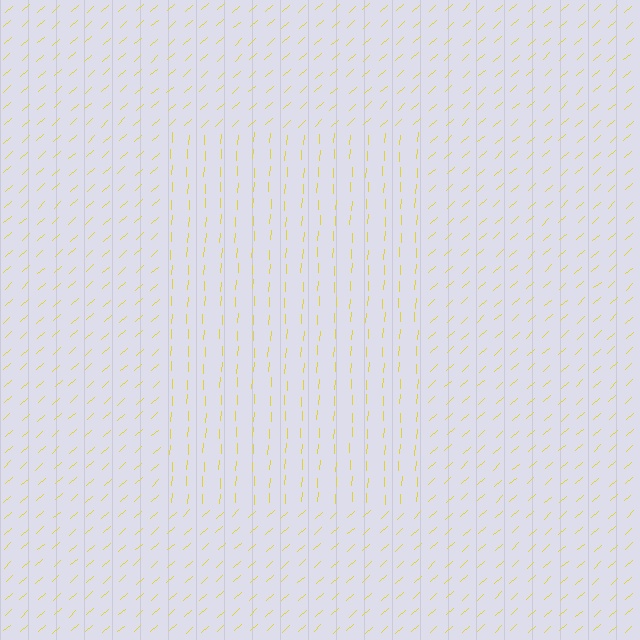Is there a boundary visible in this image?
Yes, there is a texture boundary formed by a change in line orientation.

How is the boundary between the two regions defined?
The boundary is defined purely by a change in line orientation (approximately 45 degrees difference). All lines are the same color and thickness.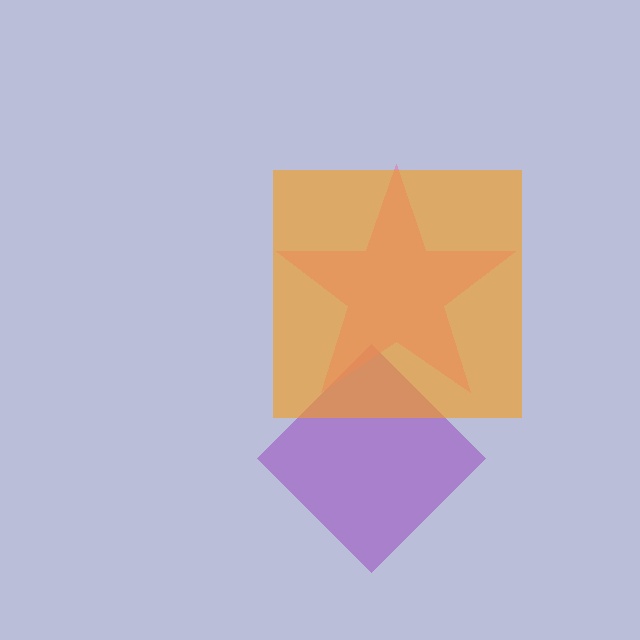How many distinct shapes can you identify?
There are 3 distinct shapes: a purple diamond, a pink star, an orange square.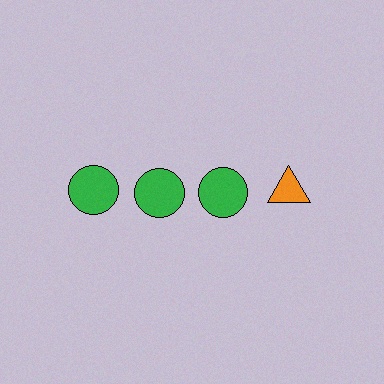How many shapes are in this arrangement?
There are 4 shapes arranged in a grid pattern.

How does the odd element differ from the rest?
It differs in both color (orange instead of green) and shape (triangle instead of circle).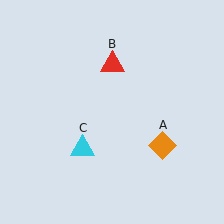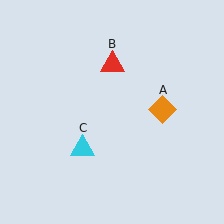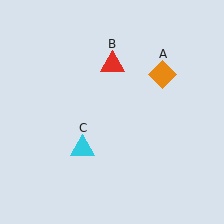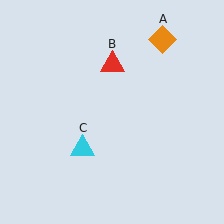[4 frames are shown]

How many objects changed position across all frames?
1 object changed position: orange diamond (object A).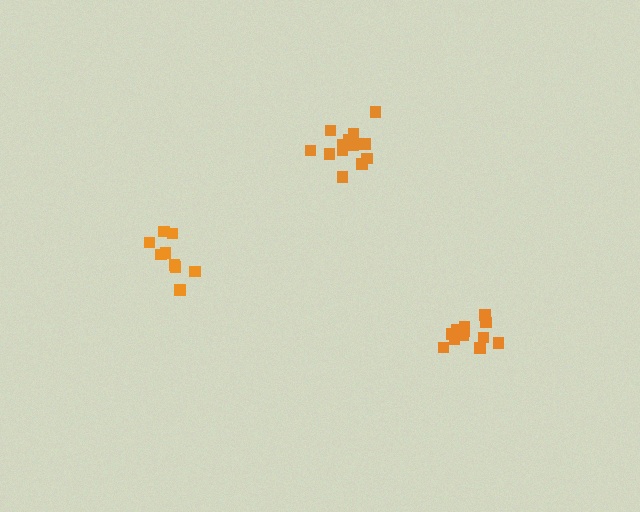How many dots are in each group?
Group 1: 9 dots, Group 2: 15 dots, Group 3: 12 dots (36 total).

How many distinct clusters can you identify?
There are 3 distinct clusters.